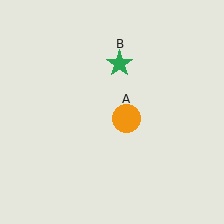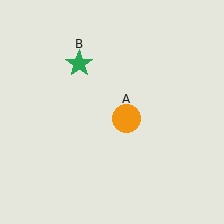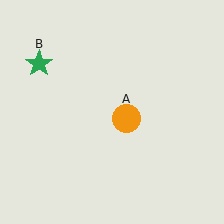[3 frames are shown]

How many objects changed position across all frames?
1 object changed position: green star (object B).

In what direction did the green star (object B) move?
The green star (object B) moved left.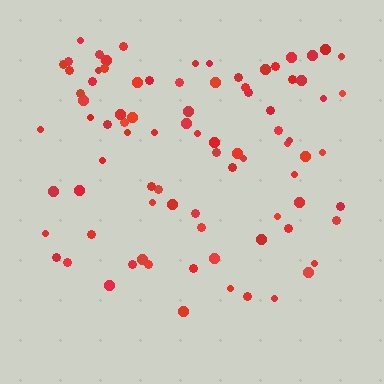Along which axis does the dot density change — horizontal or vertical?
Vertical.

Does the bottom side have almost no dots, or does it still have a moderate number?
Still a moderate number, just noticeably fewer than the top.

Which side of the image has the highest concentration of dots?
The top.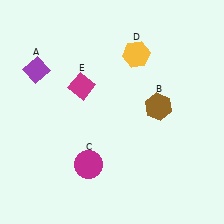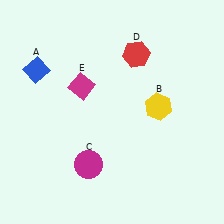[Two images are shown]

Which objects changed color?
A changed from purple to blue. B changed from brown to yellow. D changed from yellow to red.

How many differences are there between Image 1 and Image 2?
There are 3 differences between the two images.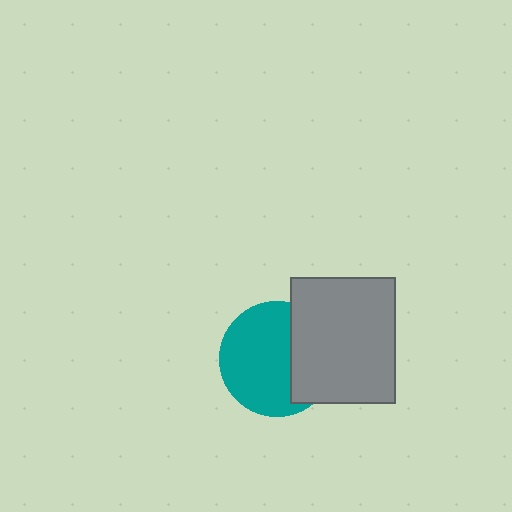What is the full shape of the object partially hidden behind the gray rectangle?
The partially hidden object is a teal circle.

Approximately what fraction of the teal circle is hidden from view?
Roughly 35% of the teal circle is hidden behind the gray rectangle.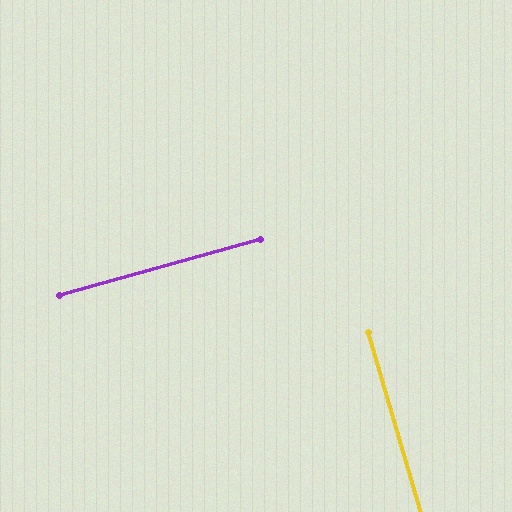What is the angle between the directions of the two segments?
Approximately 89 degrees.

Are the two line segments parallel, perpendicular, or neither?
Perpendicular — they meet at approximately 89°.